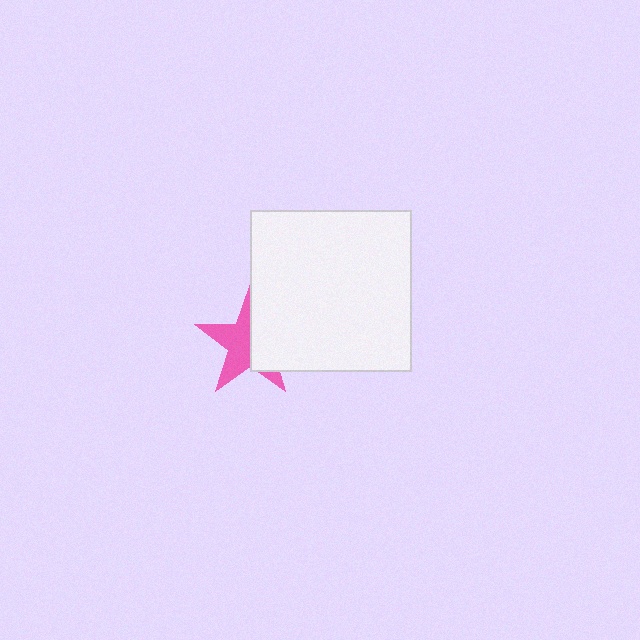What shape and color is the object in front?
The object in front is a white square.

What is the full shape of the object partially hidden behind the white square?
The partially hidden object is a pink star.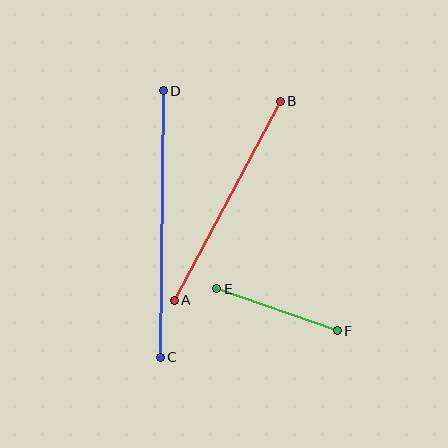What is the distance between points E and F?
The distance is approximately 128 pixels.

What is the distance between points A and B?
The distance is approximately 226 pixels.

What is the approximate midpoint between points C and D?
The midpoint is at approximately (162, 224) pixels.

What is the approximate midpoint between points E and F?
The midpoint is at approximately (277, 310) pixels.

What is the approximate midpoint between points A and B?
The midpoint is at approximately (227, 201) pixels.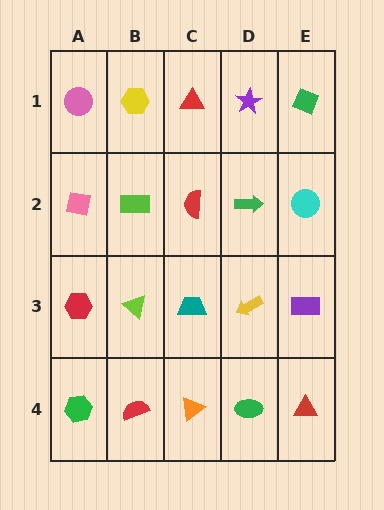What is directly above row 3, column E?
A cyan circle.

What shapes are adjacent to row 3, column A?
A pink square (row 2, column A), a green hexagon (row 4, column A), a lime triangle (row 3, column B).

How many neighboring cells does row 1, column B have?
3.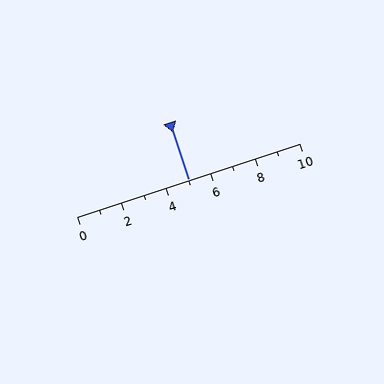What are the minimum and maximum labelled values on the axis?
The axis runs from 0 to 10.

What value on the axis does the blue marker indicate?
The marker indicates approximately 5.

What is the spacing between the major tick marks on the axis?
The major ticks are spaced 2 apart.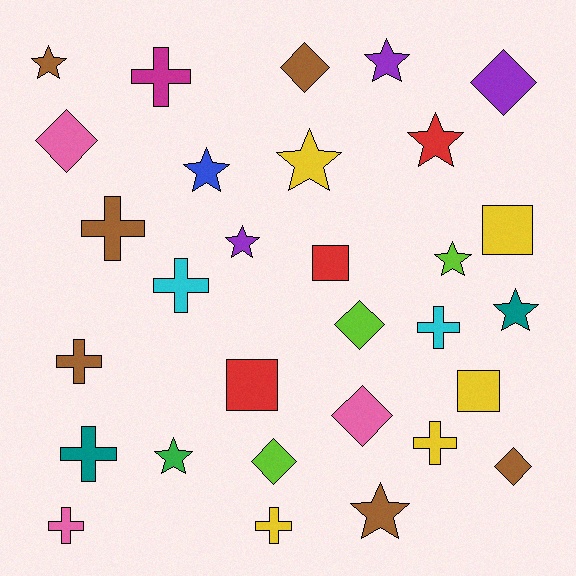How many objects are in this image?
There are 30 objects.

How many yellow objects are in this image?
There are 5 yellow objects.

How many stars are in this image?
There are 10 stars.